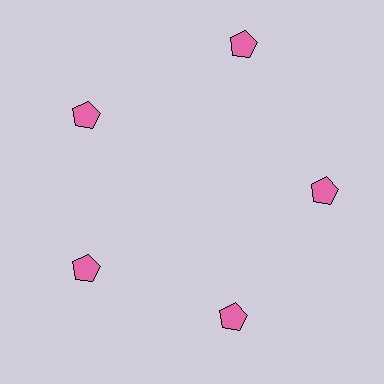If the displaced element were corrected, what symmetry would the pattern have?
It would have 5-fold rotational symmetry — the pattern would map onto itself every 72 degrees.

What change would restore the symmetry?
The symmetry would be restored by moving it inward, back onto the ring so that all 5 pentagons sit at equal angles and equal distance from the center.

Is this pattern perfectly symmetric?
No. The 5 pink pentagons are arranged in a ring, but one element near the 1 o'clock position is pushed outward from the center, breaking the 5-fold rotational symmetry.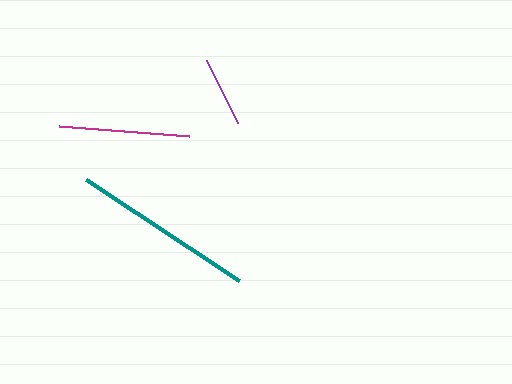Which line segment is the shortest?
The purple line is the shortest at approximately 71 pixels.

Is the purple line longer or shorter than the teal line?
The teal line is longer than the purple line.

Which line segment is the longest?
The teal line is the longest at approximately 184 pixels.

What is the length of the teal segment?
The teal segment is approximately 184 pixels long.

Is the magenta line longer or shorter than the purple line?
The magenta line is longer than the purple line.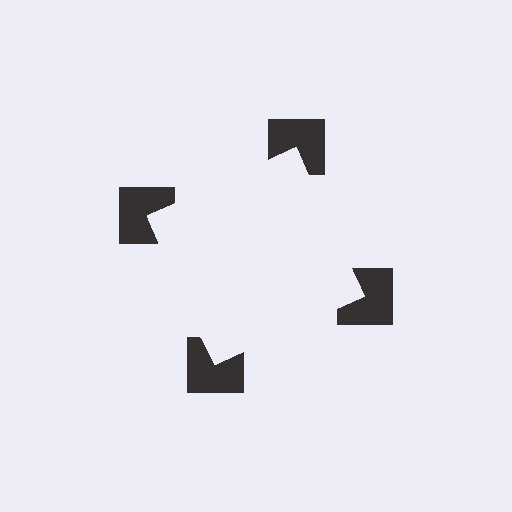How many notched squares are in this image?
There are 4 — one at each vertex of the illusory square.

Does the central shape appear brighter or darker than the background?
It typically appears slightly brighter than the background, even though no actual brightness change is drawn.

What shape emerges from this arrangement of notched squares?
An illusory square — its edges are inferred from the aligned wedge cuts in the notched squares, not physically drawn.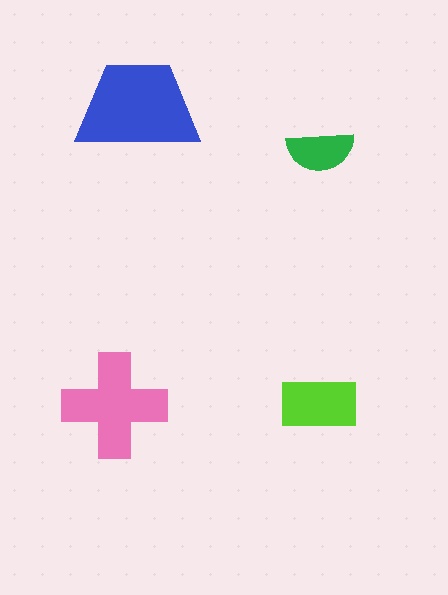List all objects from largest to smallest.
The blue trapezoid, the pink cross, the lime rectangle, the green semicircle.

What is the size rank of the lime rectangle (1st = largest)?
3rd.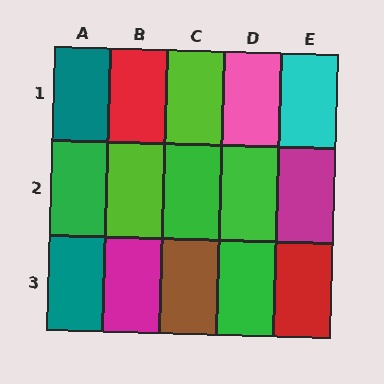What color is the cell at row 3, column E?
Red.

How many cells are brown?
1 cell is brown.